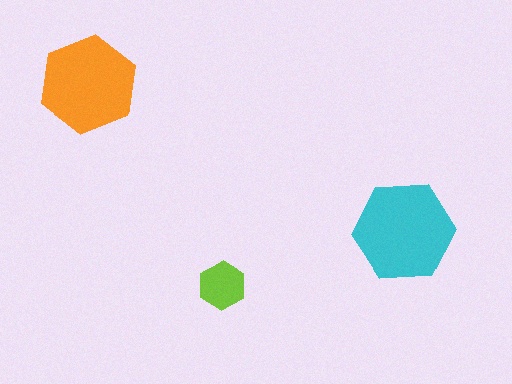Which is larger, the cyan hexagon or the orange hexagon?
The cyan one.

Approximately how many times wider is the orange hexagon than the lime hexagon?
About 2 times wider.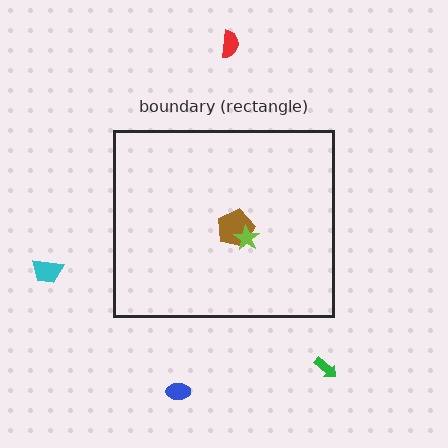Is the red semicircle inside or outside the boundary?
Outside.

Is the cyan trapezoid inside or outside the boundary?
Outside.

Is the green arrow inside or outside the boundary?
Outside.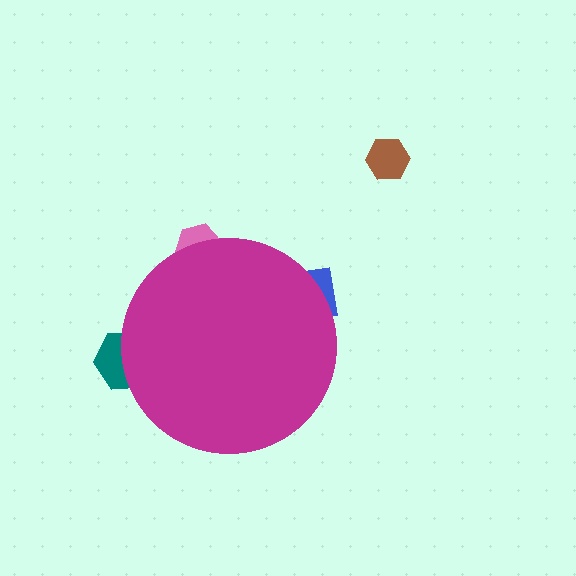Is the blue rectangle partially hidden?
Yes, the blue rectangle is partially hidden behind the magenta circle.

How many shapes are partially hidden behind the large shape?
3 shapes are partially hidden.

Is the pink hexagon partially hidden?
Yes, the pink hexagon is partially hidden behind the magenta circle.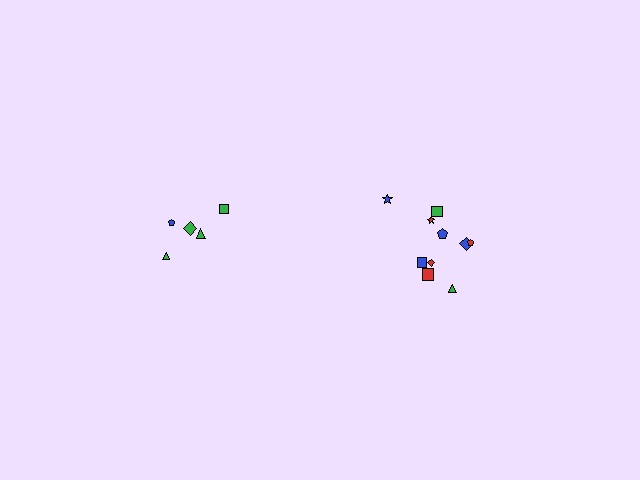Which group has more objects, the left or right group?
The right group.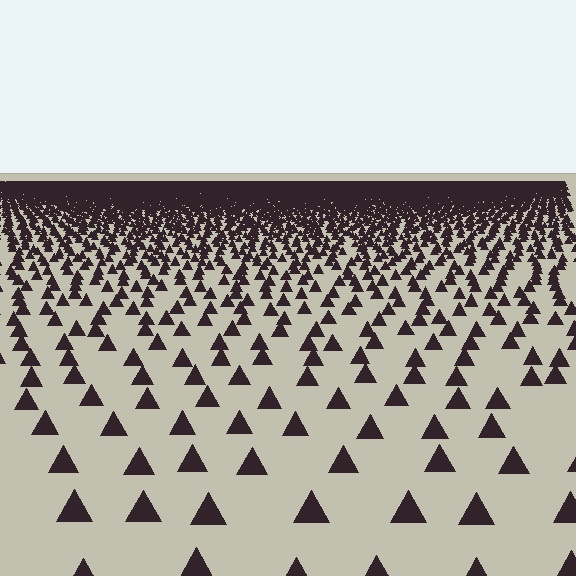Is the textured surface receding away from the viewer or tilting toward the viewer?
The surface is receding away from the viewer. Texture elements get smaller and denser toward the top.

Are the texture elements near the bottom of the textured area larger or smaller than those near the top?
Larger. Near the bottom, elements are closer to the viewer and appear at a bigger on-screen size.